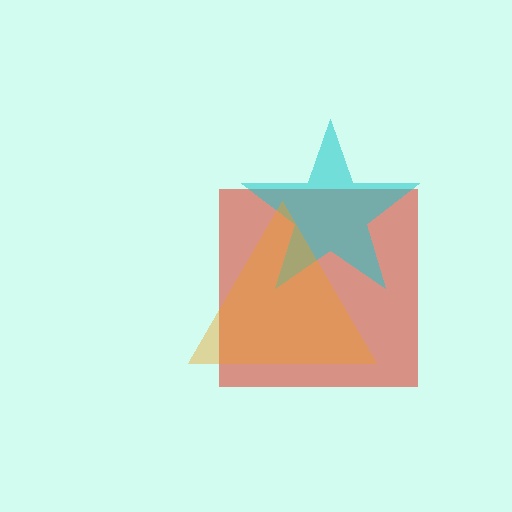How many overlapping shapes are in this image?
There are 3 overlapping shapes in the image.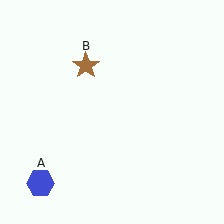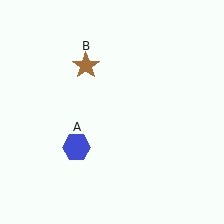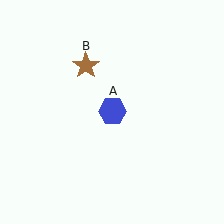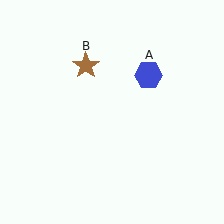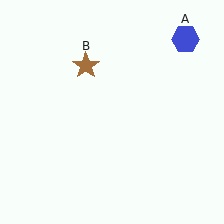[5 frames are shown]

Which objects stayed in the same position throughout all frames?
Brown star (object B) remained stationary.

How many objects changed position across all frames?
1 object changed position: blue hexagon (object A).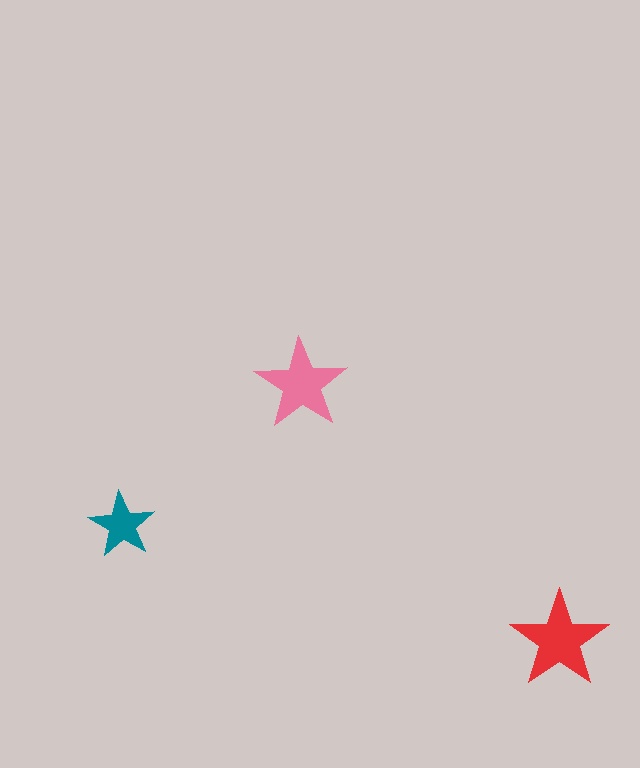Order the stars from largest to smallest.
the red one, the pink one, the teal one.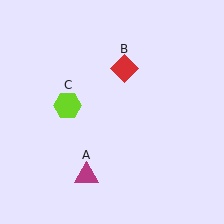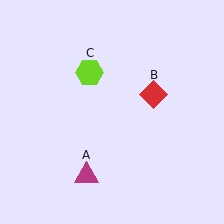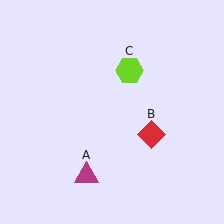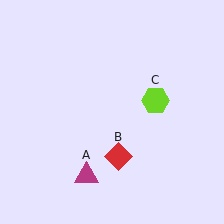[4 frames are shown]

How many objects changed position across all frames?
2 objects changed position: red diamond (object B), lime hexagon (object C).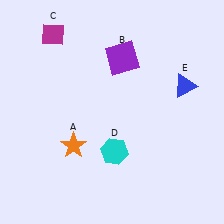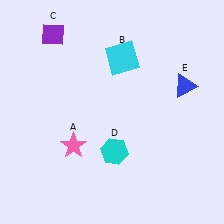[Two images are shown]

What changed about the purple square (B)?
In Image 1, B is purple. In Image 2, it changed to cyan.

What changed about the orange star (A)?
In Image 1, A is orange. In Image 2, it changed to pink.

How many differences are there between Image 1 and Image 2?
There are 3 differences between the two images.